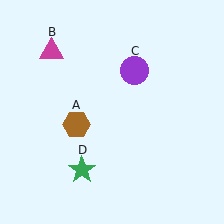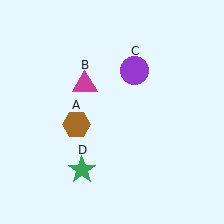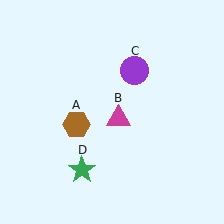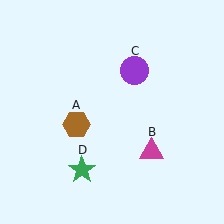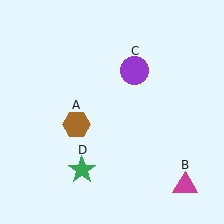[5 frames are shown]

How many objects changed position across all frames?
1 object changed position: magenta triangle (object B).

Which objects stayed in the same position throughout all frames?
Brown hexagon (object A) and purple circle (object C) and green star (object D) remained stationary.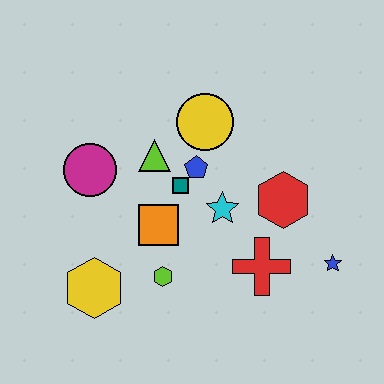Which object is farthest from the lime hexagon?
The blue star is farthest from the lime hexagon.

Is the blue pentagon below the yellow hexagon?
No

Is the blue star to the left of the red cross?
No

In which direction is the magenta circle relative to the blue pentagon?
The magenta circle is to the left of the blue pentagon.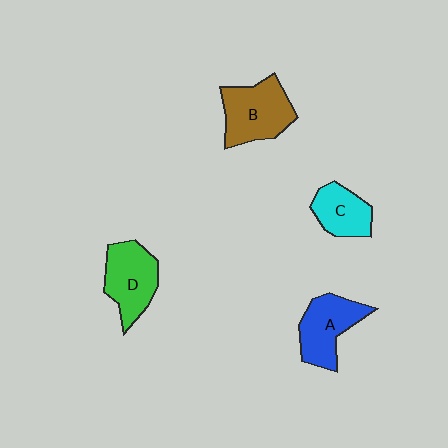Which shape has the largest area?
Shape B (brown).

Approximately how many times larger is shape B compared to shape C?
Approximately 1.5 times.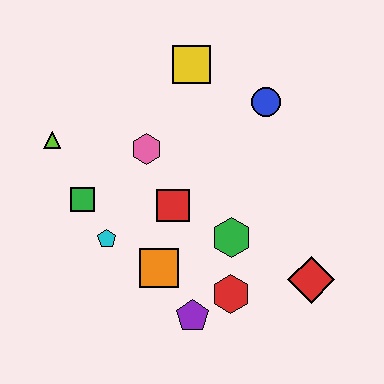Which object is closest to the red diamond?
The red hexagon is closest to the red diamond.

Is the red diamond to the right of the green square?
Yes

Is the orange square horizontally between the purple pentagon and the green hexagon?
No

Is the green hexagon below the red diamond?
No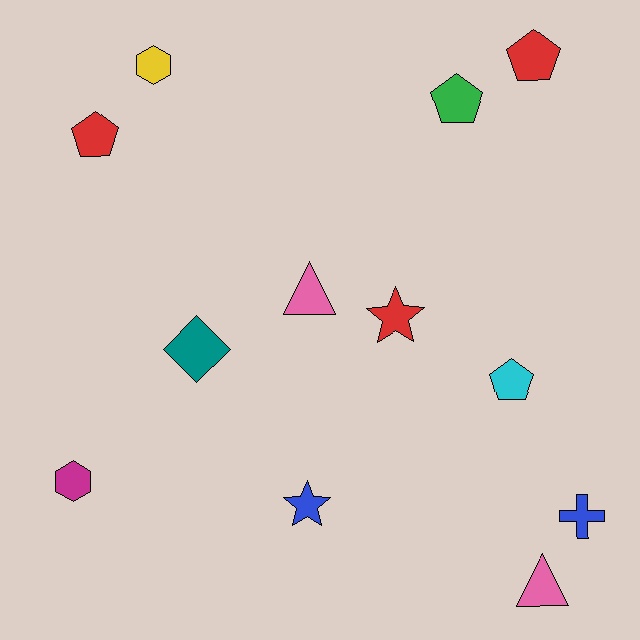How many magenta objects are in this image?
There is 1 magenta object.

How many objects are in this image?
There are 12 objects.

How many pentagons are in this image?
There are 4 pentagons.